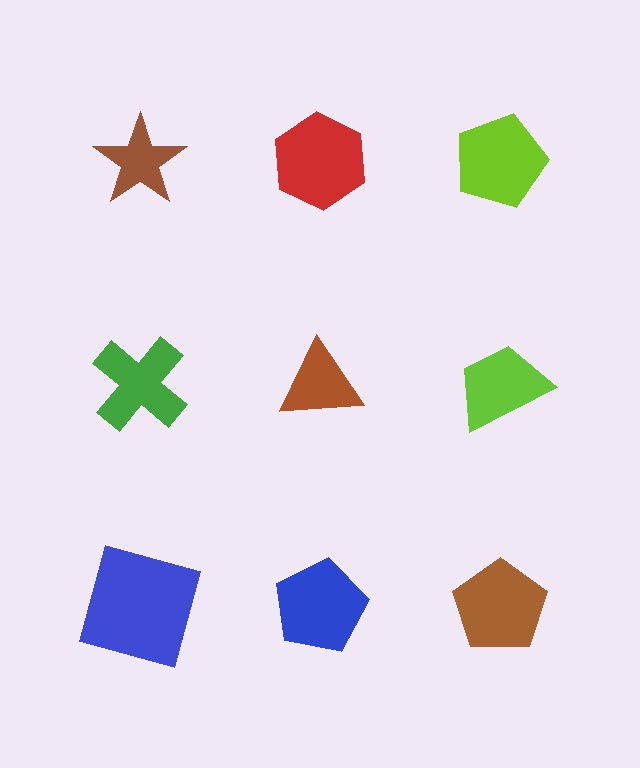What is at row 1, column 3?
A lime pentagon.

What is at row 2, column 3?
A lime trapezoid.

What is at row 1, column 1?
A brown star.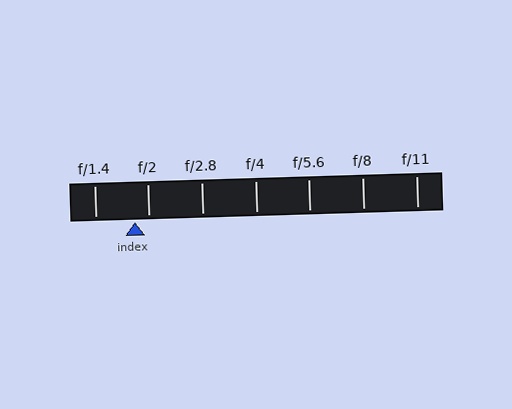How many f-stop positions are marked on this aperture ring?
There are 7 f-stop positions marked.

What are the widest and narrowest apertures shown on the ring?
The widest aperture shown is f/1.4 and the narrowest is f/11.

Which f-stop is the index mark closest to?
The index mark is closest to f/2.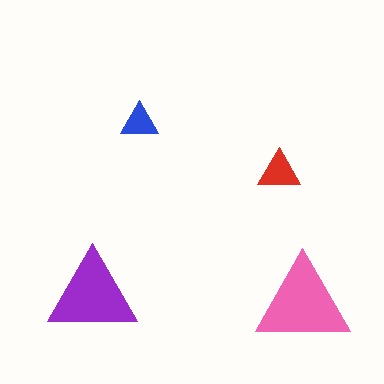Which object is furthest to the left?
The purple triangle is leftmost.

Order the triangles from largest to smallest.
the pink one, the purple one, the red one, the blue one.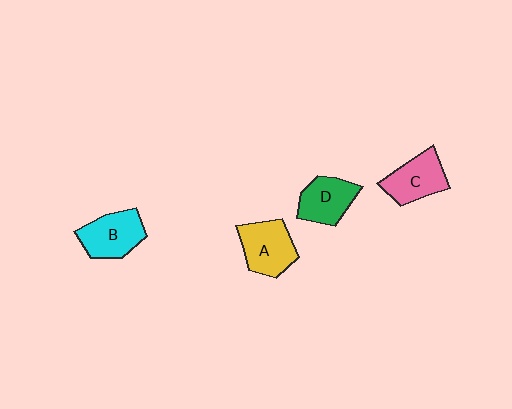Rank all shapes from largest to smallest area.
From largest to smallest: A (yellow), B (cyan), C (pink), D (green).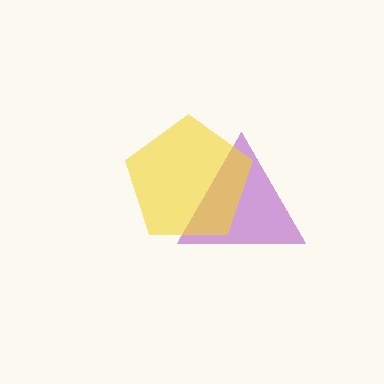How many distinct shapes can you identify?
There are 2 distinct shapes: a purple triangle, a yellow pentagon.